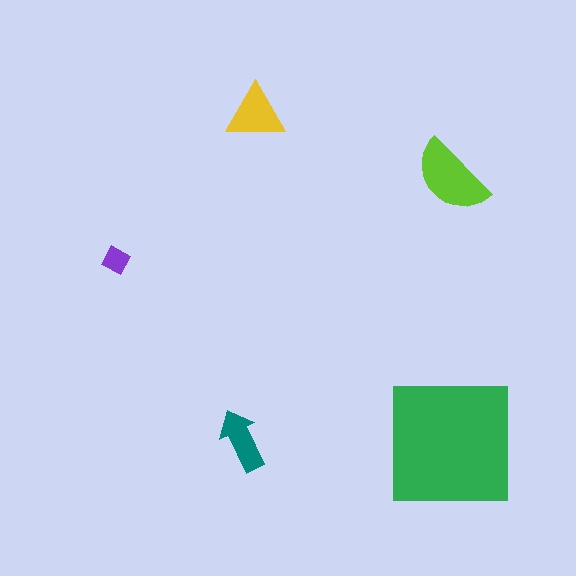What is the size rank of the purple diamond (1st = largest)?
5th.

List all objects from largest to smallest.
The green square, the lime semicircle, the yellow triangle, the teal arrow, the purple diamond.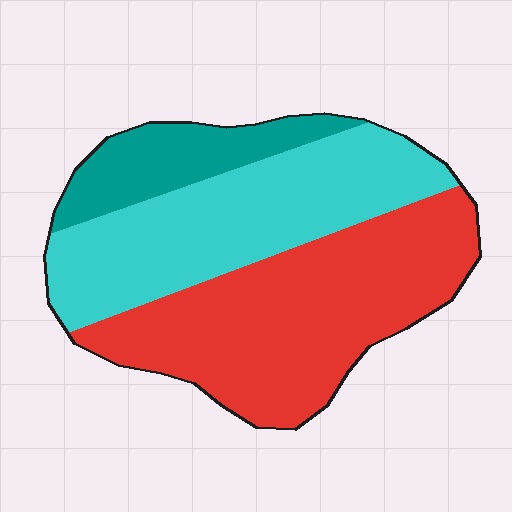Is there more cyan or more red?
Red.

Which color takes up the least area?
Teal, at roughly 15%.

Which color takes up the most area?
Red, at roughly 45%.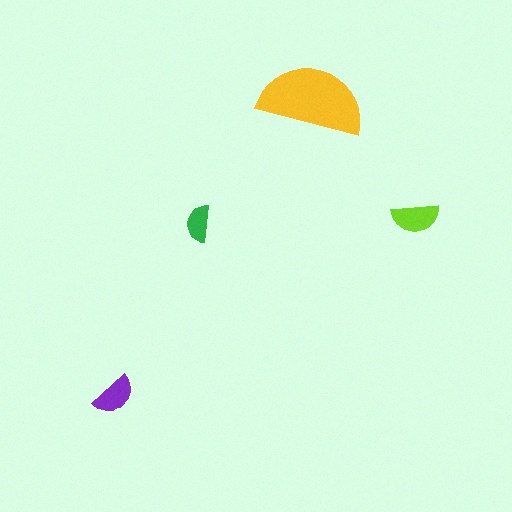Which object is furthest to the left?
The purple semicircle is leftmost.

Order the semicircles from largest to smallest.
the yellow one, the lime one, the purple one, the green one.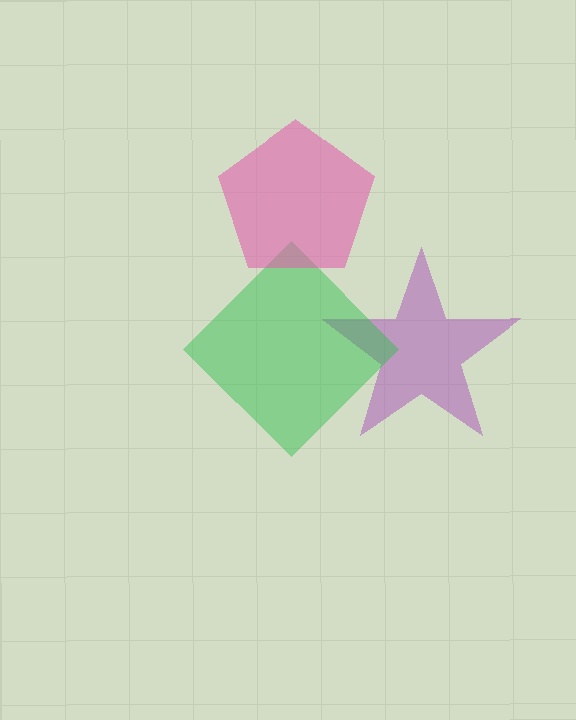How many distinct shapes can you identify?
There are 3 distinct shapes: a purple star, a green diamond, a pink pentagon.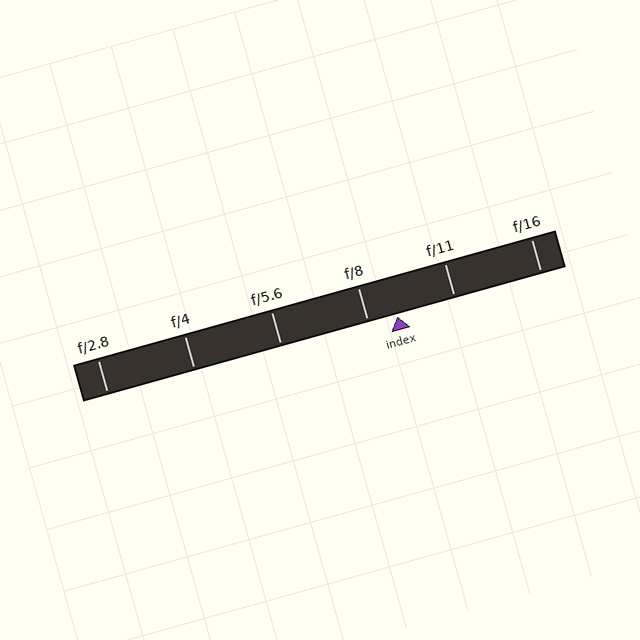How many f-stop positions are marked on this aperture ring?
There are 6 f-stop positions marked.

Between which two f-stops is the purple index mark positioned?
The index mark is between f/8 and f/11.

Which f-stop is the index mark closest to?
The index mark is closest to f/8.